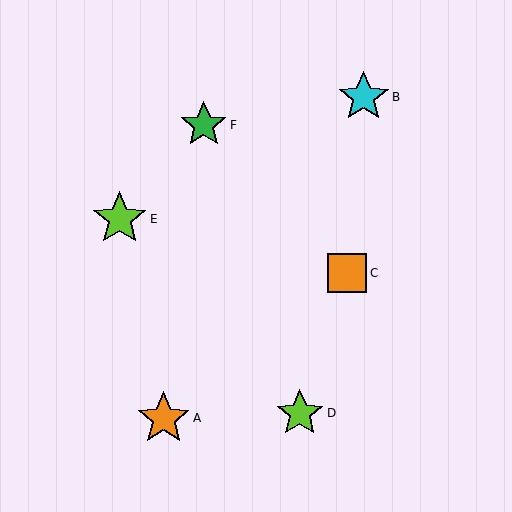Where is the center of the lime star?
The center of the lime star is at (300, 413).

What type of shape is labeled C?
Shape C is an orange square.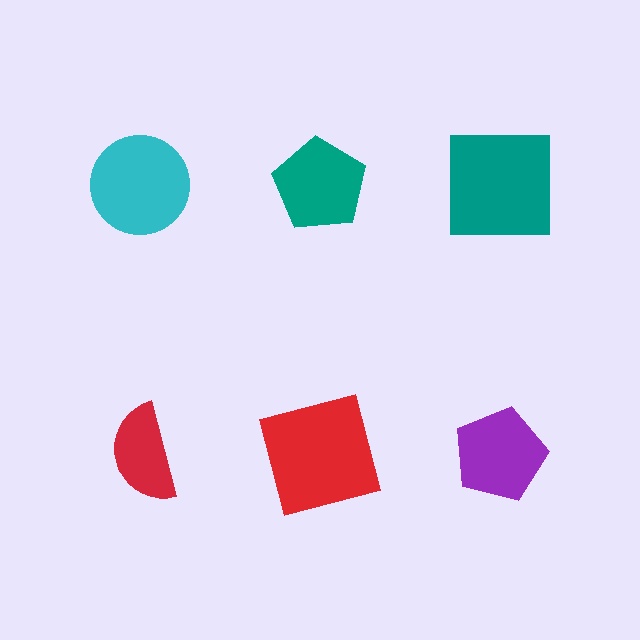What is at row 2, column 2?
A red square.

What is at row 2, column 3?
A purple pentagon.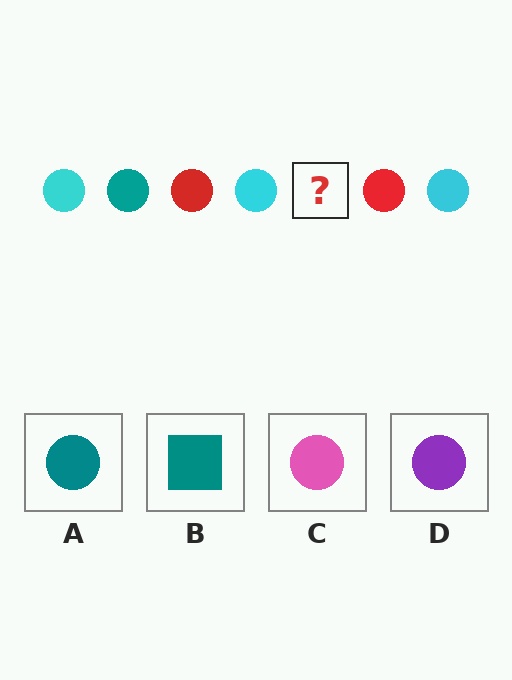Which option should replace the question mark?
Option A.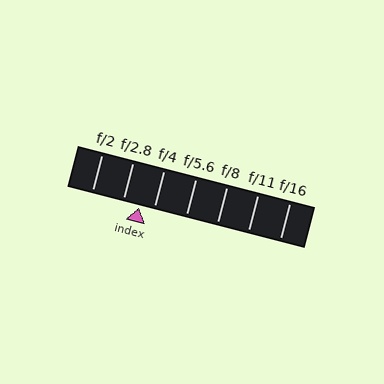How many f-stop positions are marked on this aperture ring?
There are 7 f-stop positions marked.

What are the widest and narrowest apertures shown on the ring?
The widest aperture shown is f/2 and the narrowest is f/16.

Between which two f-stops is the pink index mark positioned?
The index mark is between f/2.8 and f/4.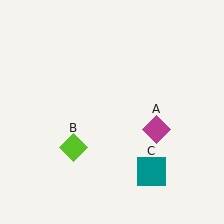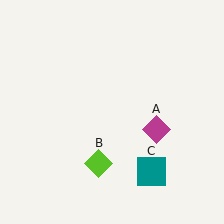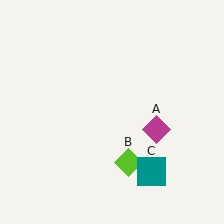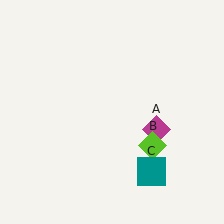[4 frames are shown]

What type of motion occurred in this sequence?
The lime diamond (object B) rotated counterclockwise around the center of the scene.